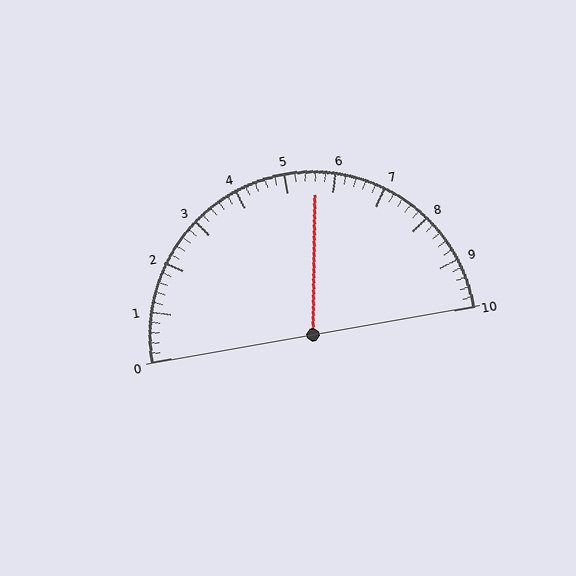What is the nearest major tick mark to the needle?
The nearest major tick mark is 6.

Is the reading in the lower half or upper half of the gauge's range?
The reading is in the upper half of the range (0 to 10).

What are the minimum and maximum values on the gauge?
The gauge ranges from 0 to 10.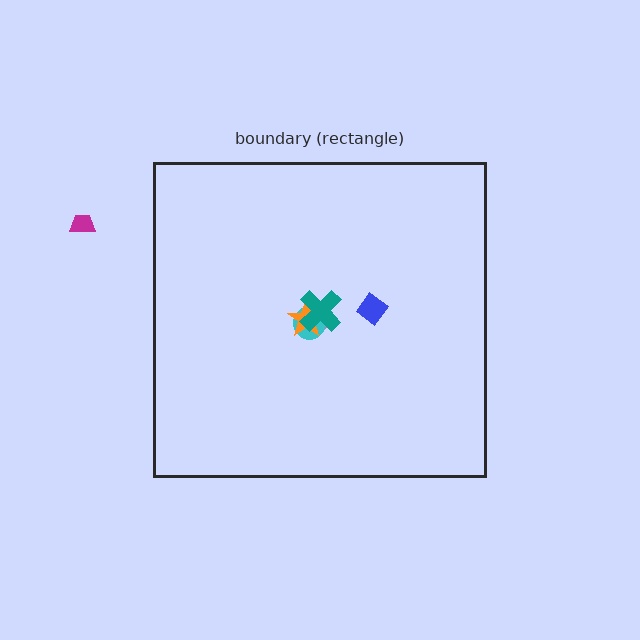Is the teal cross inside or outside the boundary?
Inside.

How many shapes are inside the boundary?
5 inside, 1 outside.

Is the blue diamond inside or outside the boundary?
Inside.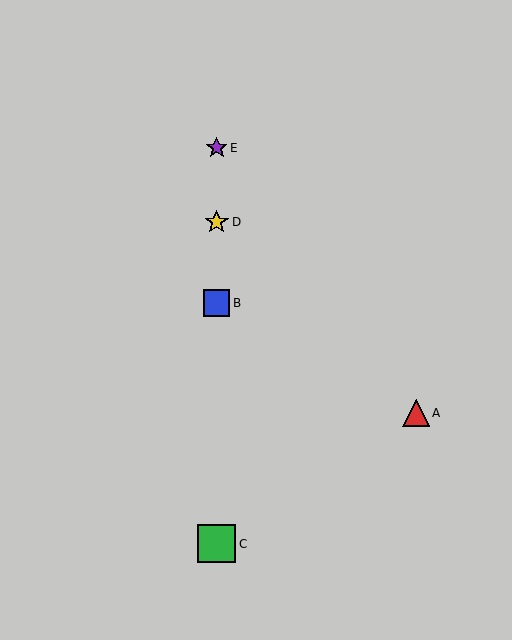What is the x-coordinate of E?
Object E is at x≈217.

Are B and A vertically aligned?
No, B is at x≈217 and A is at x≈416.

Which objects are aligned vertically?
Objects B, C, D, E are aligned vertically.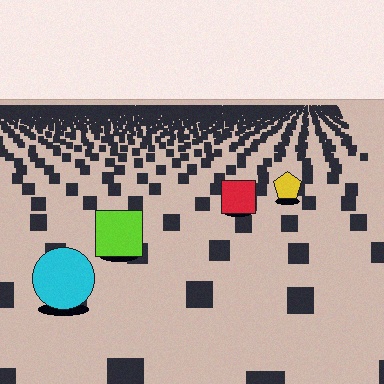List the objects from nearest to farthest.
From nearest to farthest: the cyan circle, the lime square, the red square, the yellow pentagon.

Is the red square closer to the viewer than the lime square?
No. The lime square is closer — you can tell from the texture gradient: the ground texture is coarser near it.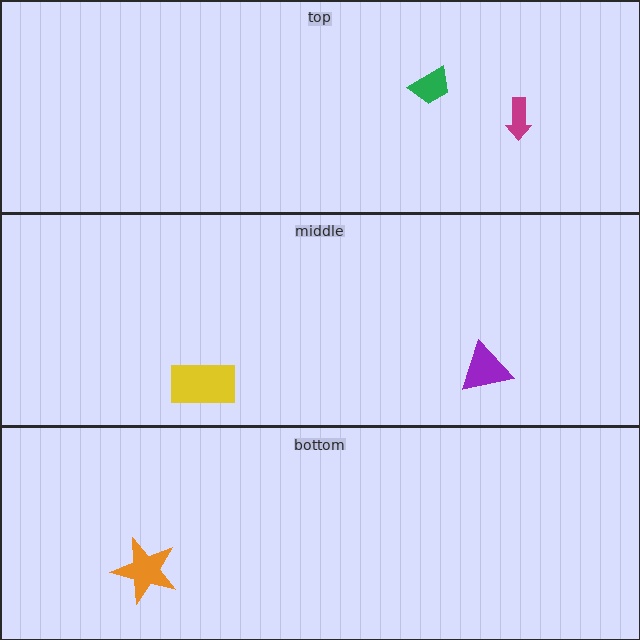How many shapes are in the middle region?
2.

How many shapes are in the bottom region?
1.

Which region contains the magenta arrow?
The top region.